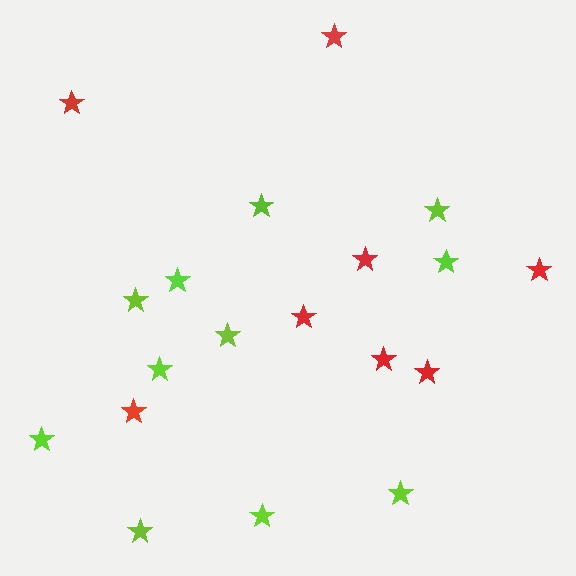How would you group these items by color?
There are 2 groups: one group of lime stars (11) and one group of red stars (8).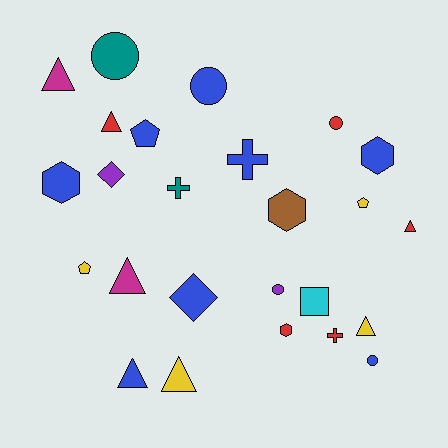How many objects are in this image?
There are 25 objects.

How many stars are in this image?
There are no stars.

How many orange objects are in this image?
There are no orange objects.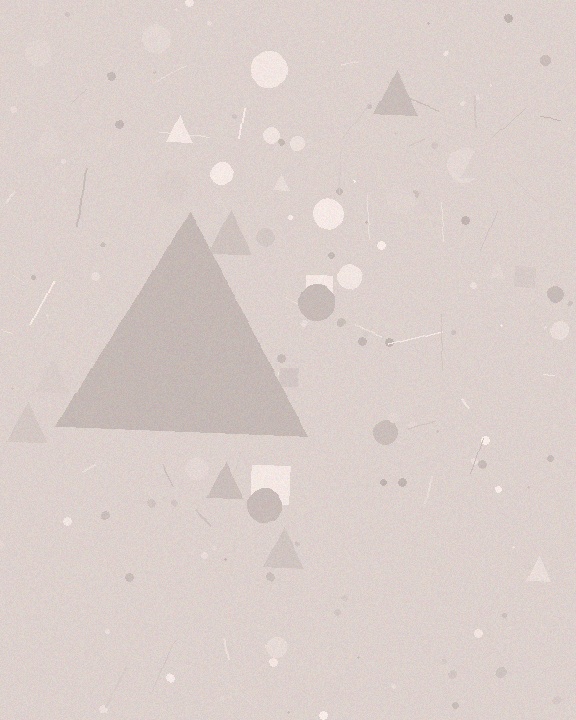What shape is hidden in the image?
A triangle is hidden in the image.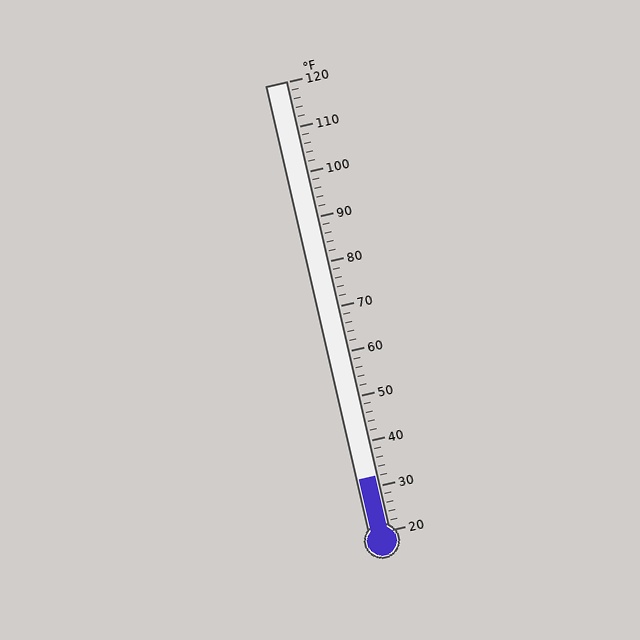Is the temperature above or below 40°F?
The temperature is below 40°F.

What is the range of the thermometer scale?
The thermometer scale ranges from 20°F to 120°F.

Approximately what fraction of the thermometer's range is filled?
The thermometer is filled to approximately 10% of its range.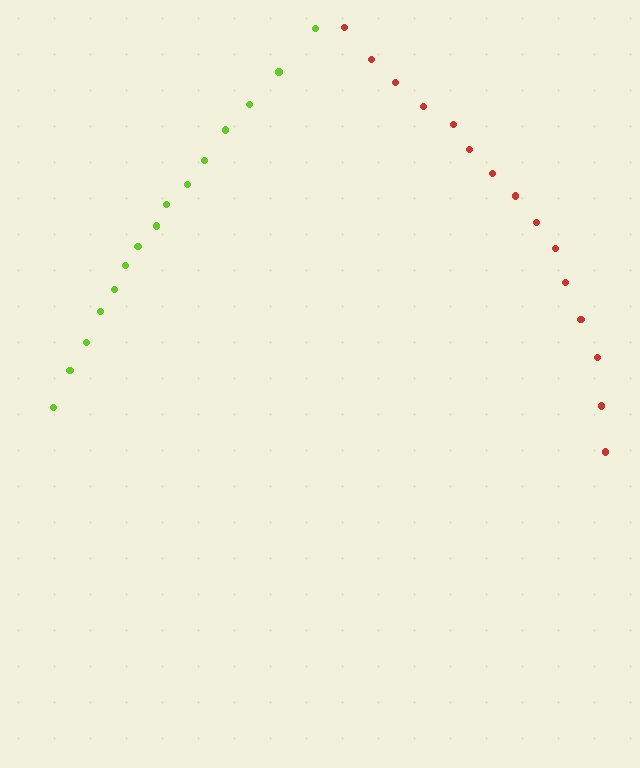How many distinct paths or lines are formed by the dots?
There are 2 distinct paths.